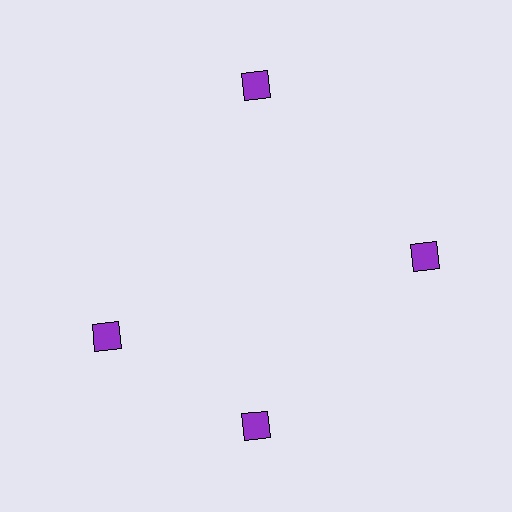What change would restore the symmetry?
The symmetry would be restored by rotating it back into even spacing with its neighbors so that all 4 diamonds sit at equal angles and equal distance from the center.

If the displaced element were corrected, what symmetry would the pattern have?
It would have 4-fold rotational symmetry — the pattern would map onto itself every 90 degrees.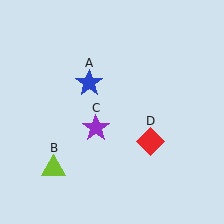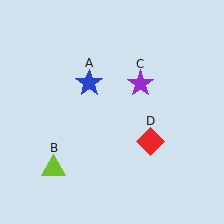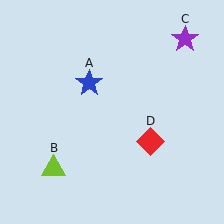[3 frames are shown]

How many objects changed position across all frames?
1 object changed position: purple star (object C).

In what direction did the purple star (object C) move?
The purple star (object C) moved up and to the right.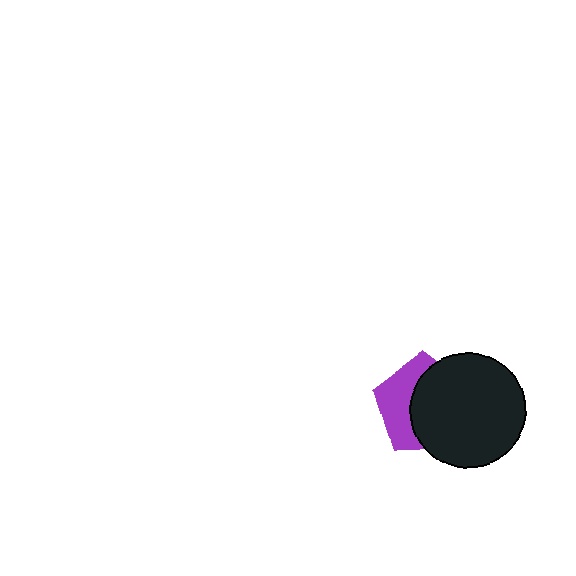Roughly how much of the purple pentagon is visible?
A small part of it is visible (roughly 40%).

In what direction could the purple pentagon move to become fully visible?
The purple pentagon could move left. That would shift it out from behind the black circle entirely.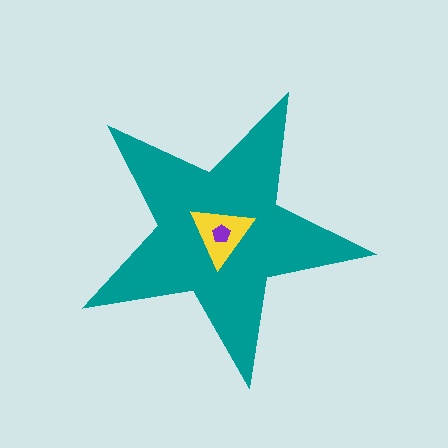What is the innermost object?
The purple pentagon.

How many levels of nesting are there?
3.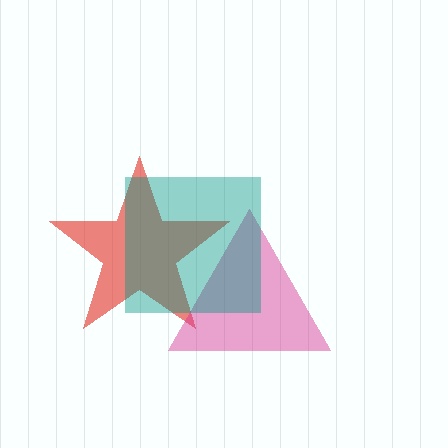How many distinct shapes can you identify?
There are 3 distinct shapes: a red star, a magenta triangle, a teal square.